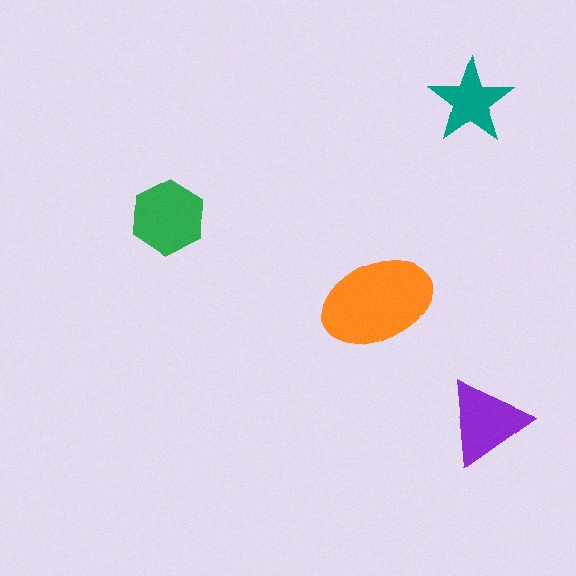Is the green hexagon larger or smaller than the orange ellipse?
Smaller.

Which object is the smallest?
The teal star.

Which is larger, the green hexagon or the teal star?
The green hexagon.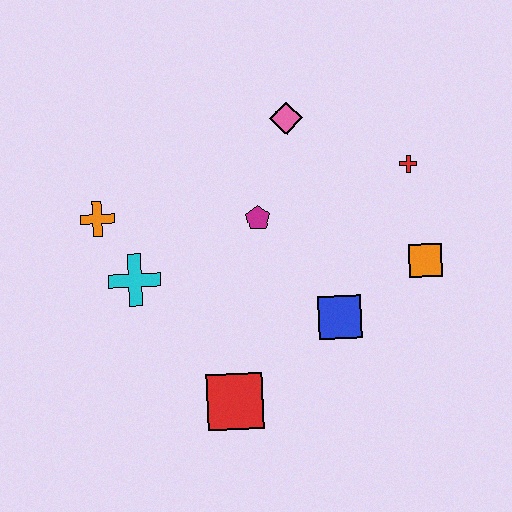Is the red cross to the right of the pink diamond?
Yes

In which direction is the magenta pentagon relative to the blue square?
The magenta pentagon is above the blue square.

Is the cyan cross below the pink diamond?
Yes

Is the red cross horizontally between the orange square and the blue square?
Yes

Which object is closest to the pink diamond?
The magenta pentagon is closest to the pink diamond.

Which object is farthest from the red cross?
The orange cross is farthest from the red cross.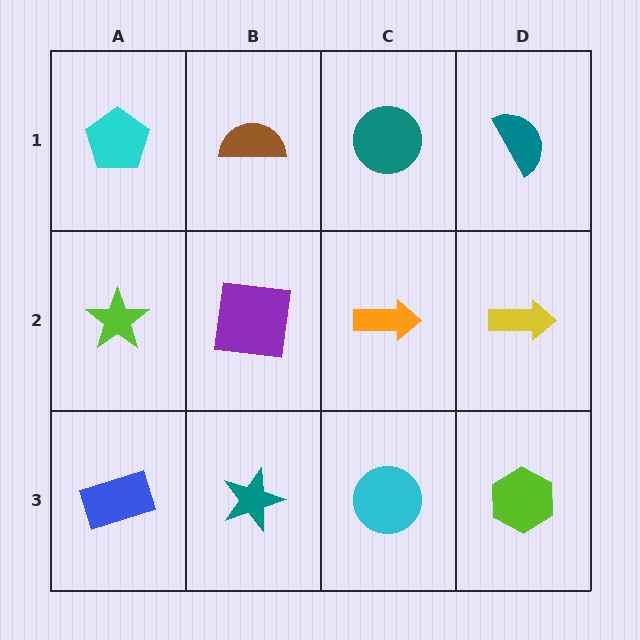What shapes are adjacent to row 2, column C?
A teal circle (row 1, column C), a cyan circle (row 3, column C), a purple square (row 2, column B), a yellow arrow (row 2, column D).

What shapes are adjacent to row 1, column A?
A lime star (row 2, column A), a brown semicircle (row 1, column B).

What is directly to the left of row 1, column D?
A teal circle.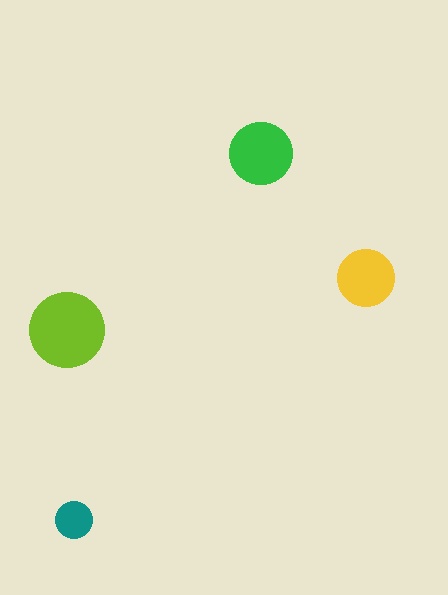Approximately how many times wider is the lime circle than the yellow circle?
About 1.5 times wider.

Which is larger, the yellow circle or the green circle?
The green one.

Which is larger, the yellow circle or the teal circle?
The yellow one.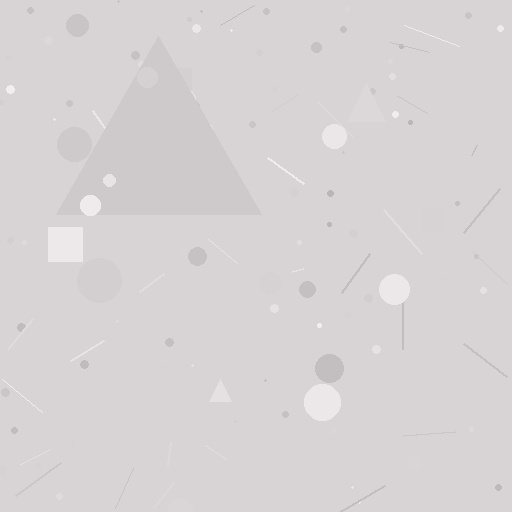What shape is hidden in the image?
A triangle is hidden in the image.